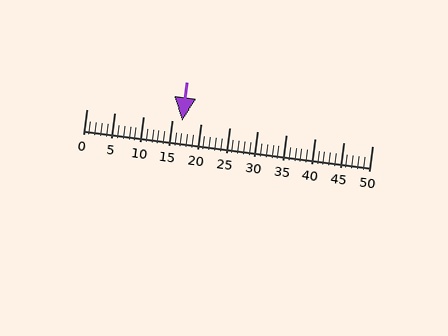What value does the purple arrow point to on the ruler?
The purple arrow points to approximately 17.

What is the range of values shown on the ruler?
The ruler shows values from 0 to 50.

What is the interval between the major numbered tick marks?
The major tick marks are spaced 5 units apart.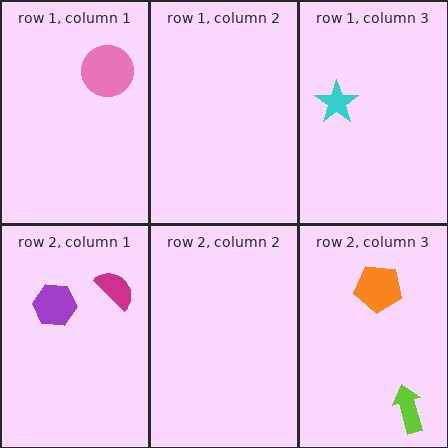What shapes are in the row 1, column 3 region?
The cyan star.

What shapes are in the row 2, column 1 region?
The magenta semicircle, the purple hexagon.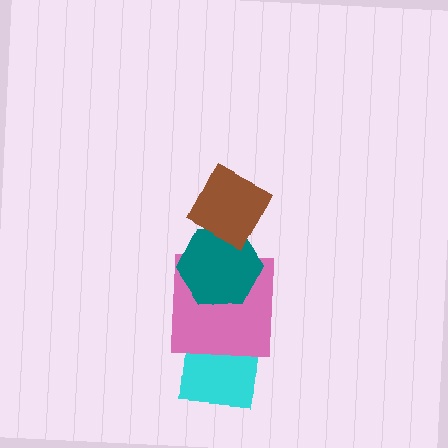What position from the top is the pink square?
The pink square is 3rd from the top.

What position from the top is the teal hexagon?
The teal hexagon is 2nd from the top.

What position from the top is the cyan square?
The cyan square is 4th from the top.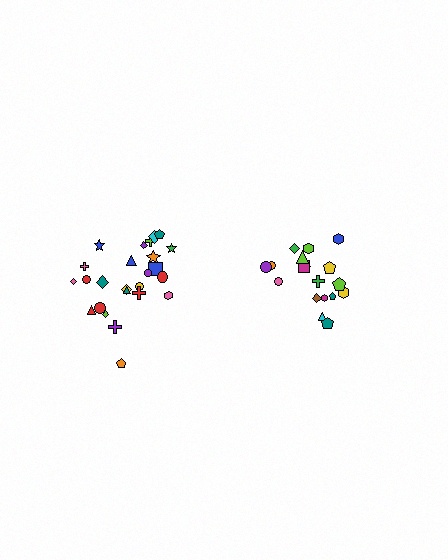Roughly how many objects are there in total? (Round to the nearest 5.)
Roughly 45 objects in total.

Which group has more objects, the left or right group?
The left group.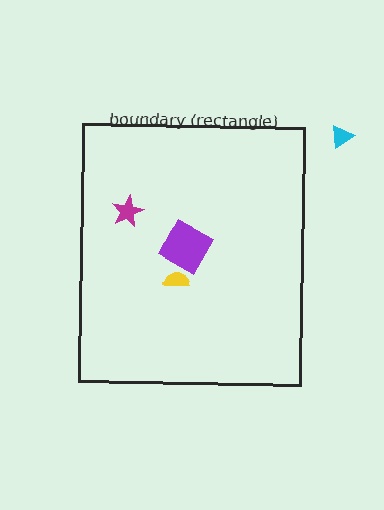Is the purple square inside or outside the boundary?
Inside.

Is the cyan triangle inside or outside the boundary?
Outside.